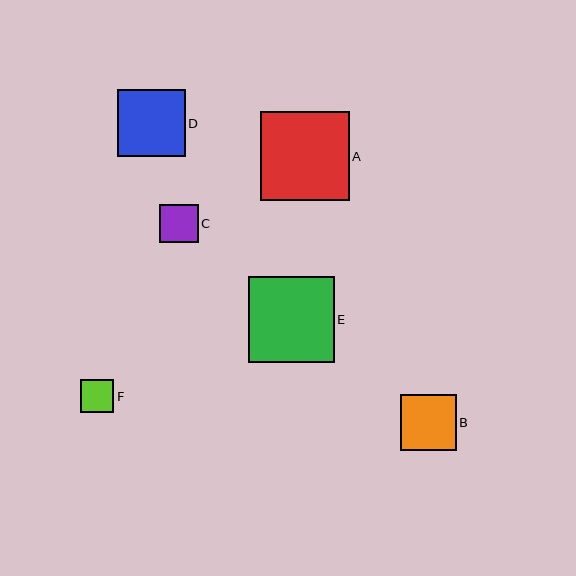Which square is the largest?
Square A is the largest with a size of approximately 89 pixels.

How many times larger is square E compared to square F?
Square E is approximately 2.6 times the size of square F.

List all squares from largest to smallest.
From largest to smallest: A, E, D, B, C, F.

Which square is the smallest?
Square F is the smallest with a size of approximately 33 pixels.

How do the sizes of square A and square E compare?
Square A and square E are approximately the same size.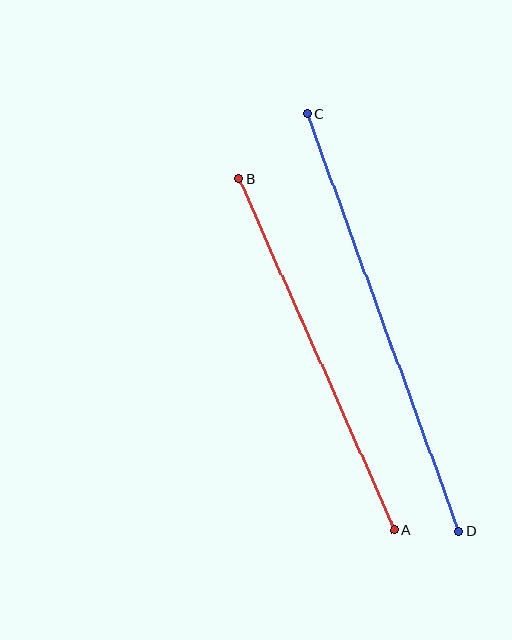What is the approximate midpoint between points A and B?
The midpoint is at approximately (317, 355) pixels.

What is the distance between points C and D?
The distance is approximately 444 pixels.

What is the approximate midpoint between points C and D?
The midpoint is at approximately (383, 323) pixels.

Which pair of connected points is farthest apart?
Points C and D are farthest apart.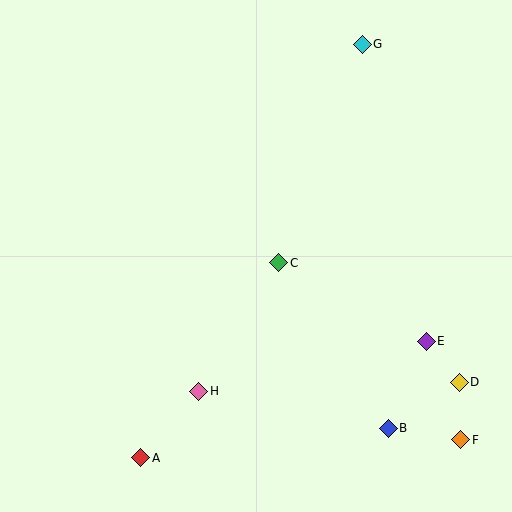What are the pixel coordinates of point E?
Point E is at (426, 341).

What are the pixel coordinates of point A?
Point A is at (141, 458).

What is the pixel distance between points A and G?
The distance between A and G is 469 pixels.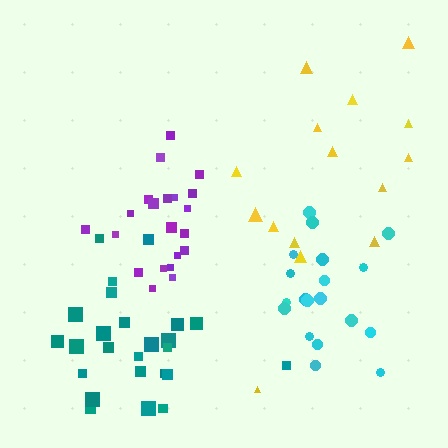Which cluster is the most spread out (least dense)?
Yellow.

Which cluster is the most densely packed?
Cyan.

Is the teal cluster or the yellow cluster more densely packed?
Teal.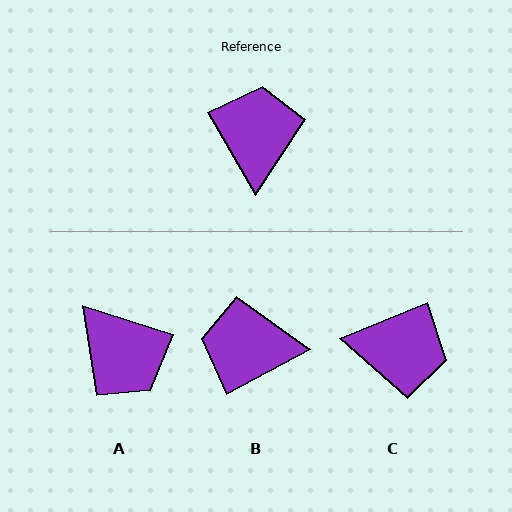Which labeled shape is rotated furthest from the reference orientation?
A, about 137 degrees away.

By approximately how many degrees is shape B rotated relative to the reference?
Approximately 88 degrees counter-clockwise.